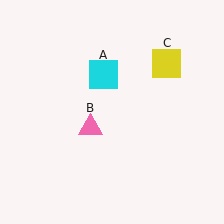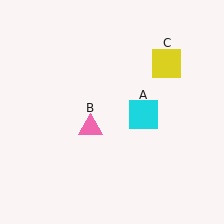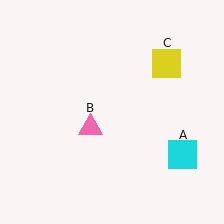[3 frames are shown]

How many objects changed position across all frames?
1 object changed position: cyan square (object A).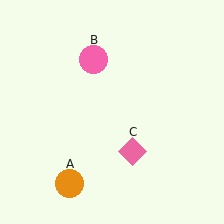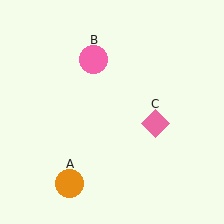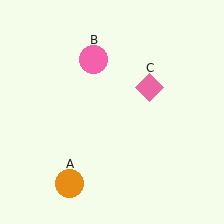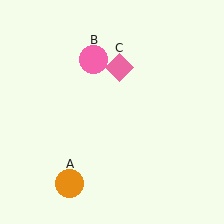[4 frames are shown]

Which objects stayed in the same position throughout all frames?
Orange circle (object A) and pink circle (object B) remained stationary.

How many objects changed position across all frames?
1 object changed position: pink diamond (object C).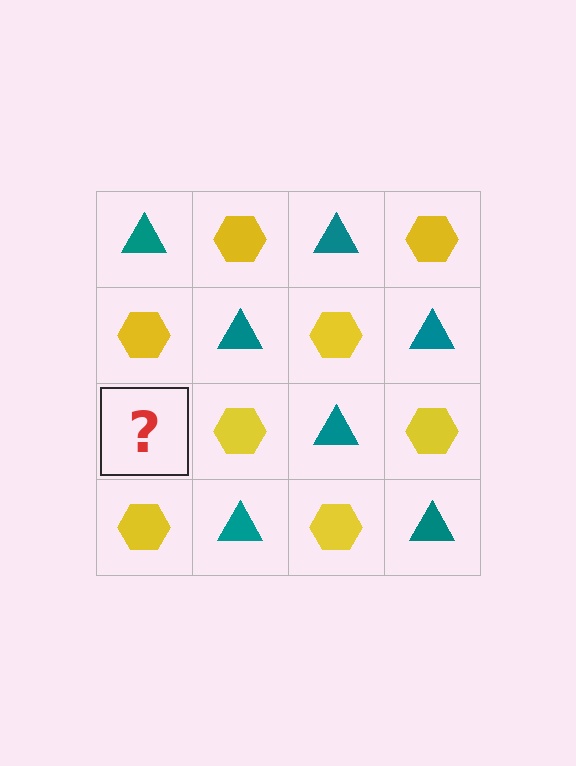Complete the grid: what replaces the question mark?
The question mark should be replaced with a teal triangle.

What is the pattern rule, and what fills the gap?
The rule is that it alternates teal triangle and yellow hexagon in a checkerboard pattern. The gap should be filled with a teal triangle.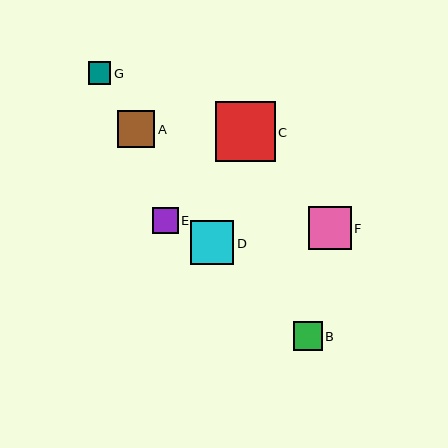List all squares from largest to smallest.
From largest to smallest: C, D, F, A, B, E, G.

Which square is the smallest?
Square G is the smallest with a size of approximately 22 pixels.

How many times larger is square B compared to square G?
Square B is approximately 1.3 times the size of square G.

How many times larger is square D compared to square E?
Square D is approximately 1.7 times the size of square E.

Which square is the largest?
Square C is the largest with a size of approximately 60 pixels.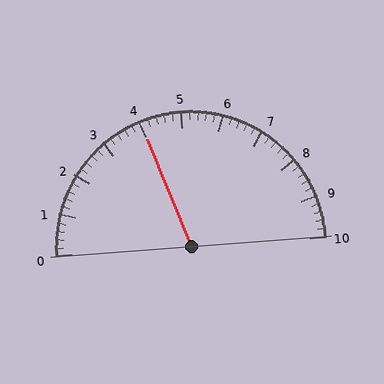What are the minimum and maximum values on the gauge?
The gauge ranges from 0 to 10.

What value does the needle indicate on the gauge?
The needle indicates approximately 4.0.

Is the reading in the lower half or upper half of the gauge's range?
The reading is in the lower half of the range (0 to 10).